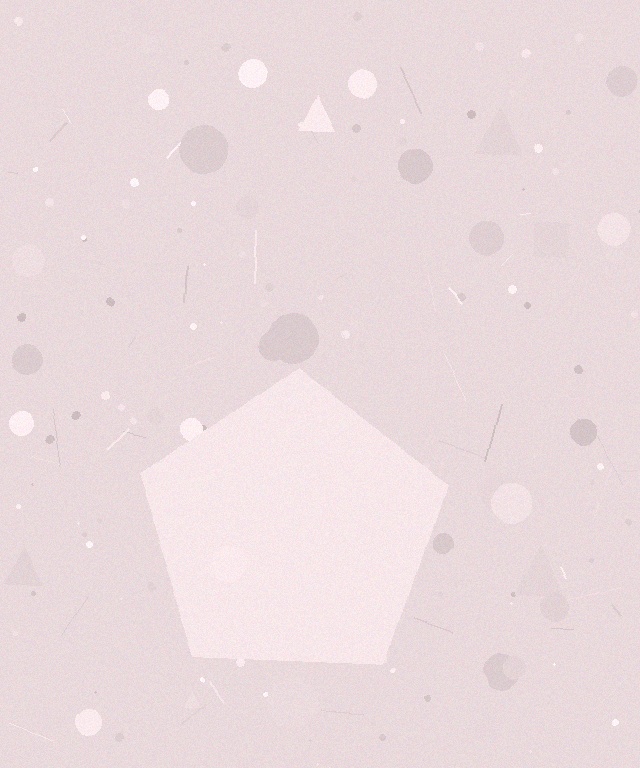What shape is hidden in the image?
A pentagon is hidden in the image.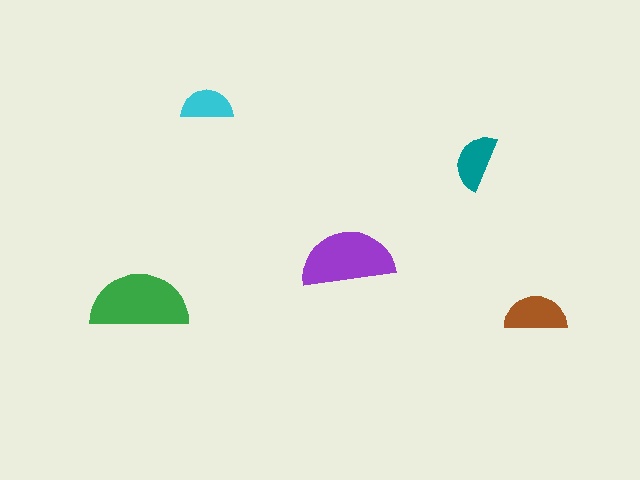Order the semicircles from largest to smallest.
the green one, the purple one, the brown one, the teal one, the cyan one.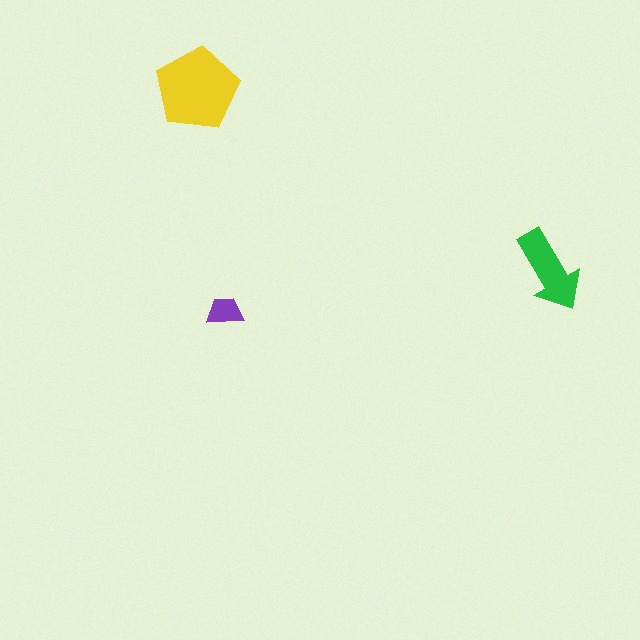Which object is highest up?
The yellow pentagon is topmost.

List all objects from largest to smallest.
The yellow pentagon, the green arrow, the purple trapezoid.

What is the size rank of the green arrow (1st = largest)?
2nd.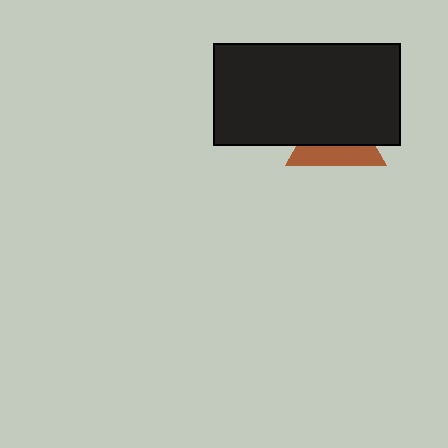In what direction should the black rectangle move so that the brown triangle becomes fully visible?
The black rectangle should move up. That is the shortest direction to clear the overlap and leave the brown triangle fully visible.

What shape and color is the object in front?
The object in front is a black rectangle.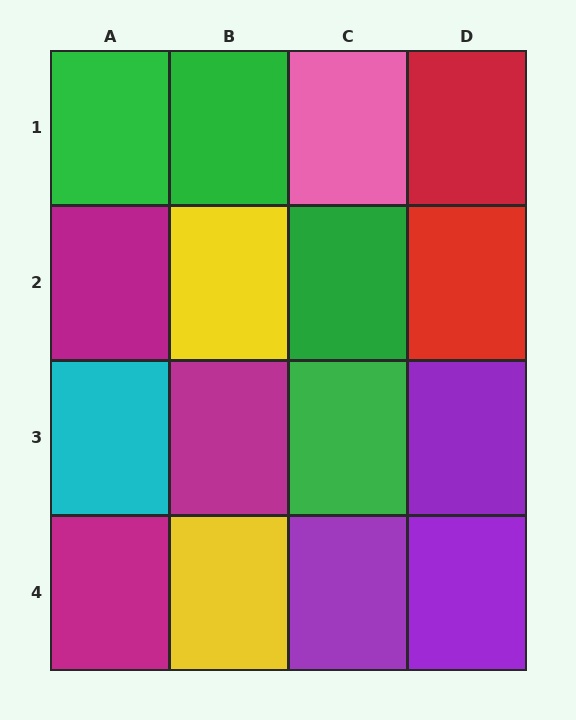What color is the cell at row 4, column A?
Magenta.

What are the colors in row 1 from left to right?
Green, green, pink, red.